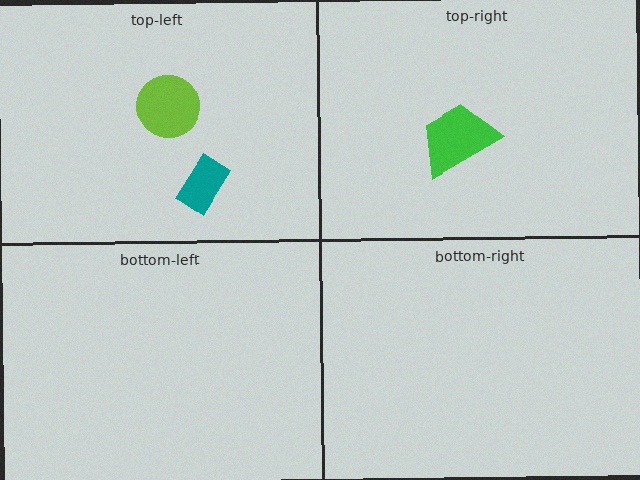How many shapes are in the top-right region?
1.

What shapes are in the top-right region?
The green trapezoid.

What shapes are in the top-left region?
The lime circle, the teal rectangle.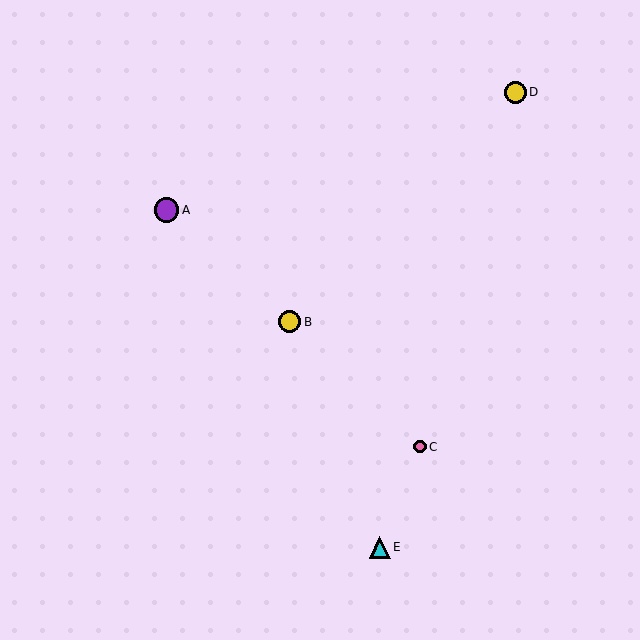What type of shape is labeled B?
Shape B is a yellow circle.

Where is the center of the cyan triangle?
The center of the cyan triangle is at (380, 547).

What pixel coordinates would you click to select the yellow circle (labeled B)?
Click at (289, 322) to select the yellow circle B.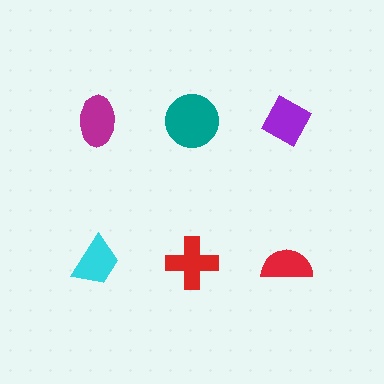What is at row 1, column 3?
A purple diamond.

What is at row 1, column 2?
A teal circle.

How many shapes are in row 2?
3 shapes.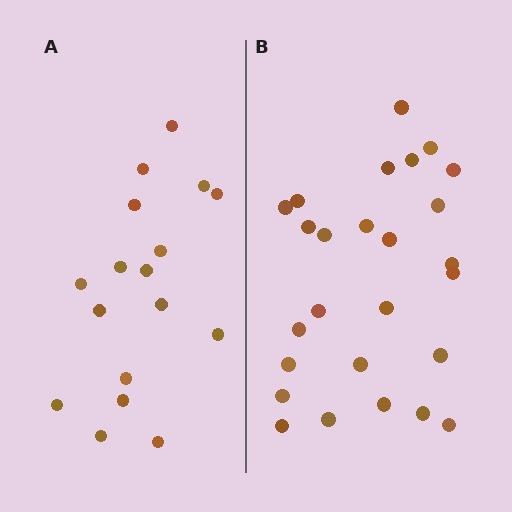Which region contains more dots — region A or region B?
Region B (the right region) has more dots.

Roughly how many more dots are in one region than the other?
Region B has roughly 8 or so more dots than region A.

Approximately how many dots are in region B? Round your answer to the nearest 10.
About 30 dots. (The exact count is 26, which rounds to 30.)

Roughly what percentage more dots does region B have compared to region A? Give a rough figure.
About 55% more.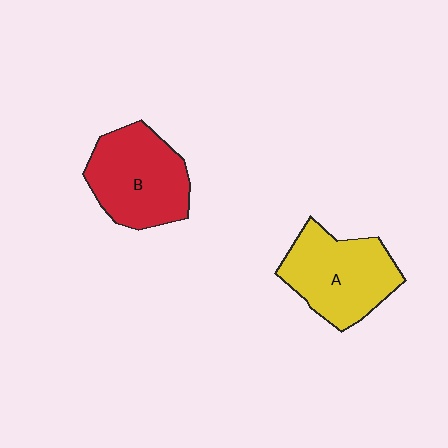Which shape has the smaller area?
Shape A (yellow).